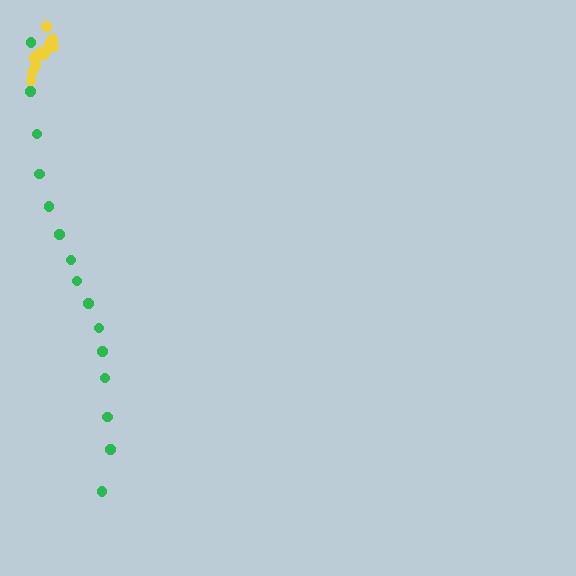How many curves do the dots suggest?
There are 2 distinct paths.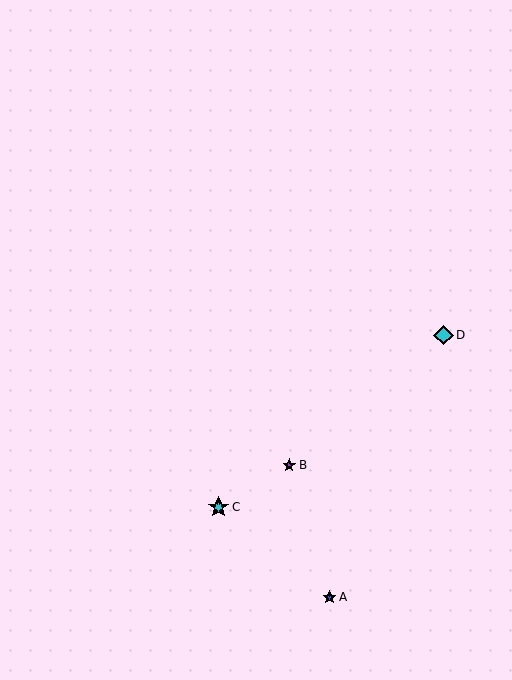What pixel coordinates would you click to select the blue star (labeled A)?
Click at (330, 597) to select the blue star A.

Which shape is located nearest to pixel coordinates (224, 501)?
The cyan star (labeled C) at (218, 507) is nearest to that location.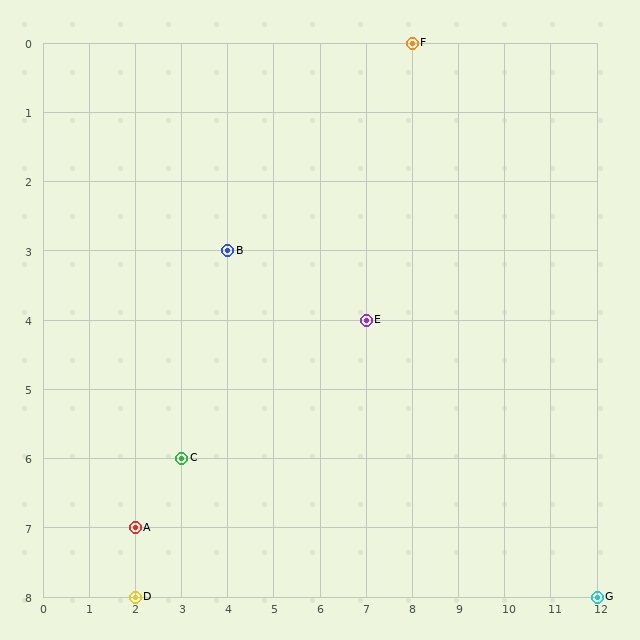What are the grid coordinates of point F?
Point F is at grid coordinates (8, 0).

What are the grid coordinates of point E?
Point E is at grid coordinates (7, 4).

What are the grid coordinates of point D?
Point D is at grid coordinates (2, 8).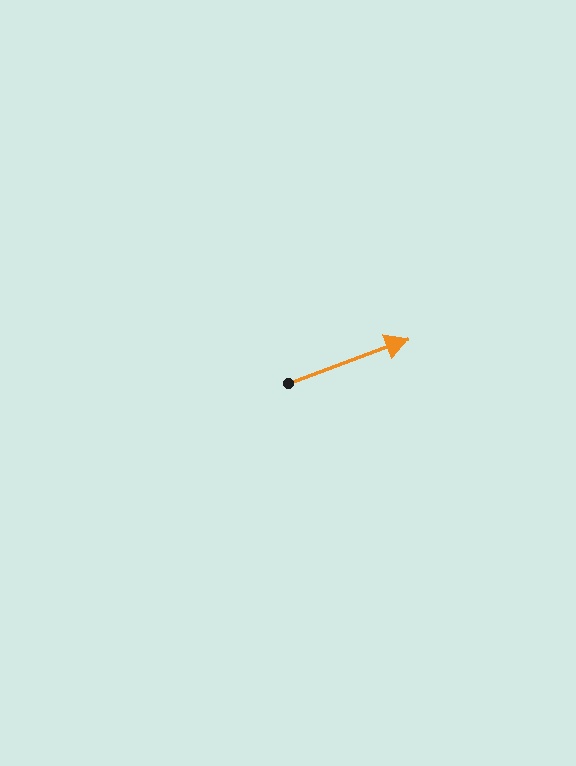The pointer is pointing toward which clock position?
Roughly 2 o'clock.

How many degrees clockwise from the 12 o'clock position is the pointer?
Approximately 70 degrees.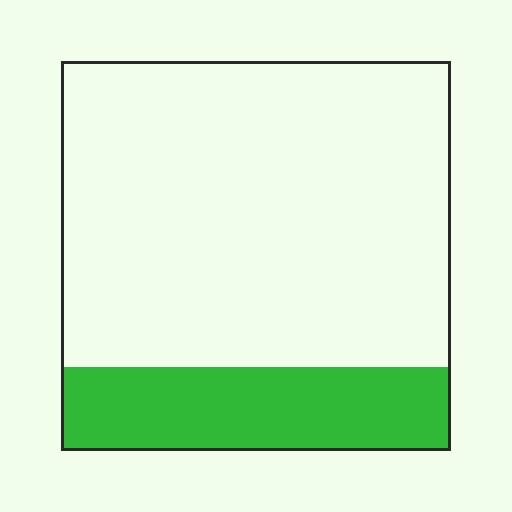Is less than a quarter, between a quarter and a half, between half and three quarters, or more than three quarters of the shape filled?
Less than a quarter.